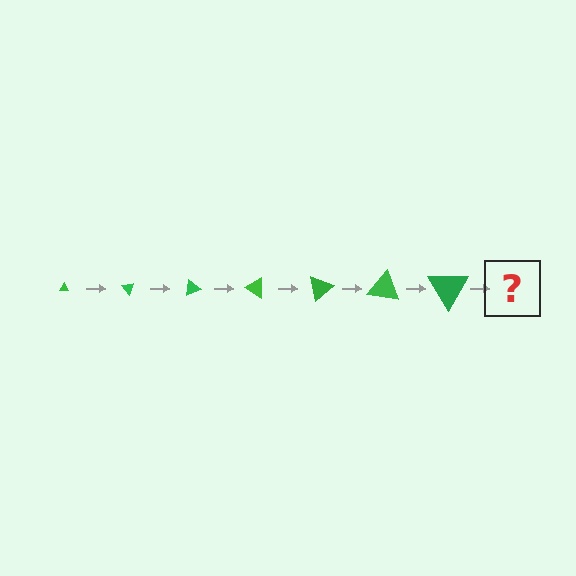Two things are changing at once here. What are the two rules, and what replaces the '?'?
The two rules are that the triangle grows larger each step and it rotates 50 degrees each step. The '?' should be a triangle, larger than the previous one and rotated 350 degrees from the start.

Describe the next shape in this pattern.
It should be a triangle, larger than the previous one and rotated 350 degrees from the start.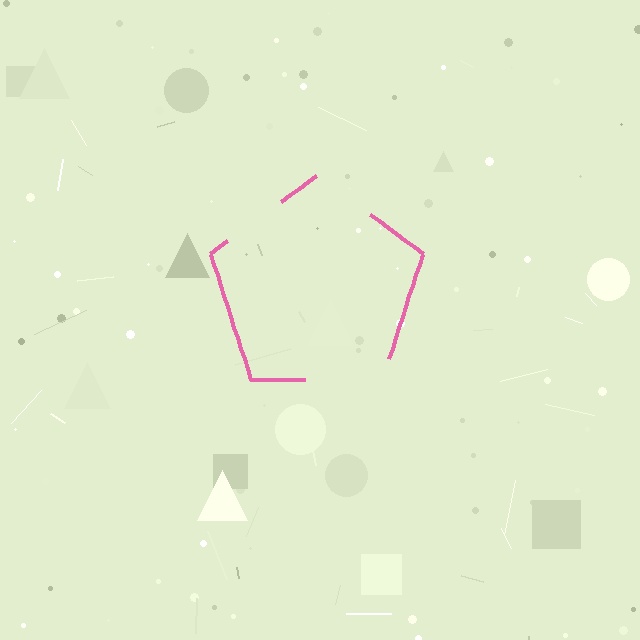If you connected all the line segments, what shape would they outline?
They would outline a pentagon.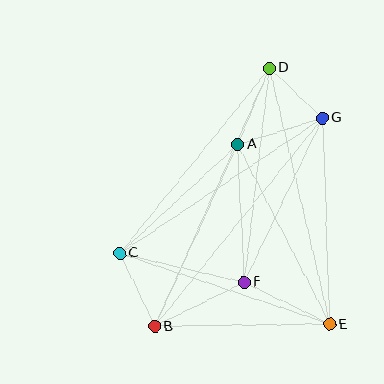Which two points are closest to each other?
Points D and G are closest to each other.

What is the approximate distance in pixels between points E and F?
The distance between E and F is approximately 96 pixels.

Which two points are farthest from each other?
Points B and D are farthest from each other.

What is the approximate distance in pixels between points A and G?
The distance between A and G is approximately 88 pixels.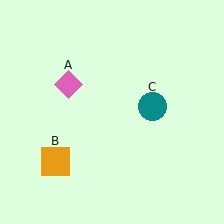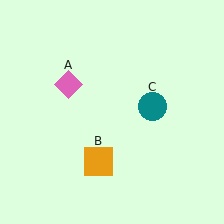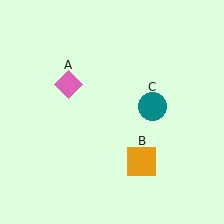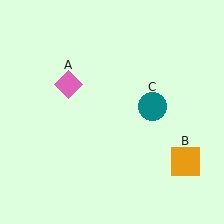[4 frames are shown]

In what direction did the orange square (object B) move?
The orange square (object B) moved right.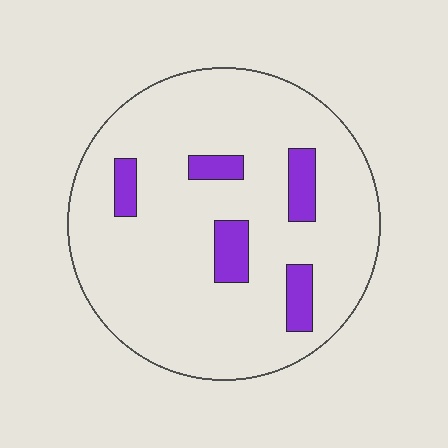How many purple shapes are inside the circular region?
5.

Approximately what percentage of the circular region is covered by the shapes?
Approximately 10%.